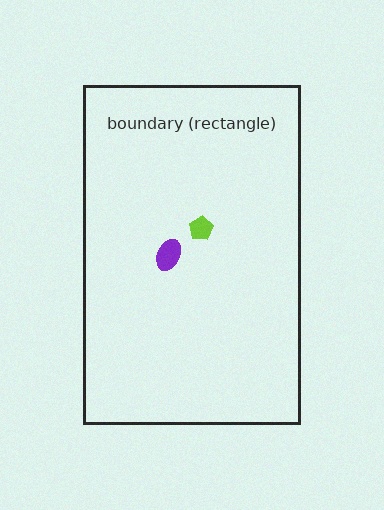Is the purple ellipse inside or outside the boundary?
Inside.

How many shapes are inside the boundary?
2 inside, 0 outside.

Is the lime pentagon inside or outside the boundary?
Inside.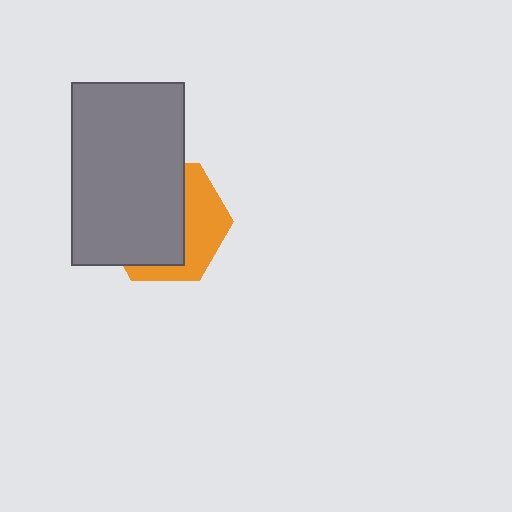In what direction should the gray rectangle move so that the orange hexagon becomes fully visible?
The gray rectangle should move left. That is the shortest direction to clear the overlap and leave the orange hexagon fully visible.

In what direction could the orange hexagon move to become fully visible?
The orange hexagon could move right. That would shift it out from behind the gray rectangle entirely.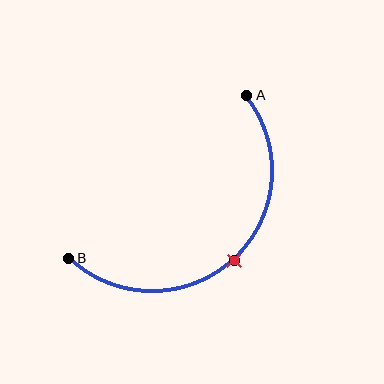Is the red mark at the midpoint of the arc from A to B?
Yes. The red mark lies on the arc at equal arc-length from both A and B — it is the arc midpoint.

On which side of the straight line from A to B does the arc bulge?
The arc bulges below and to the right of the straight line connecting A and B.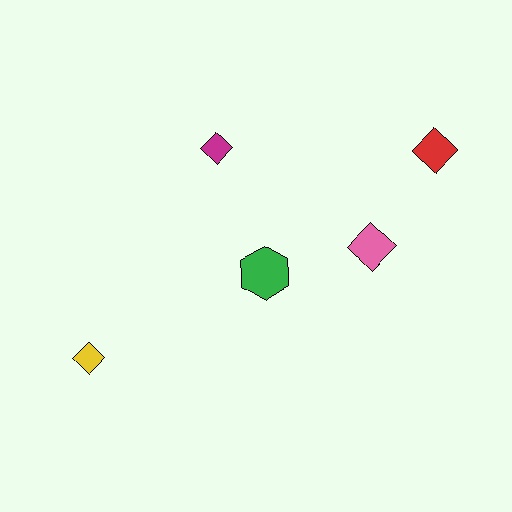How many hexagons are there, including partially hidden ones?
There is 1 hexagon.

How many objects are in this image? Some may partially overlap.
There are 5 objects.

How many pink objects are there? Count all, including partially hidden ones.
There is 1 pink object.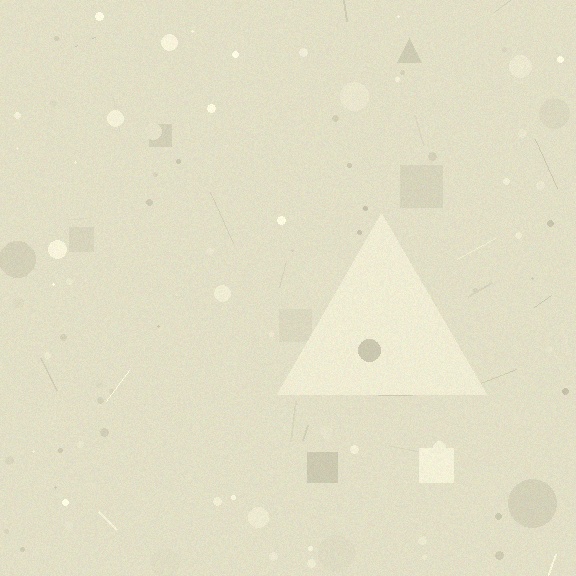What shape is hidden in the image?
A triangle is hidden in the image.